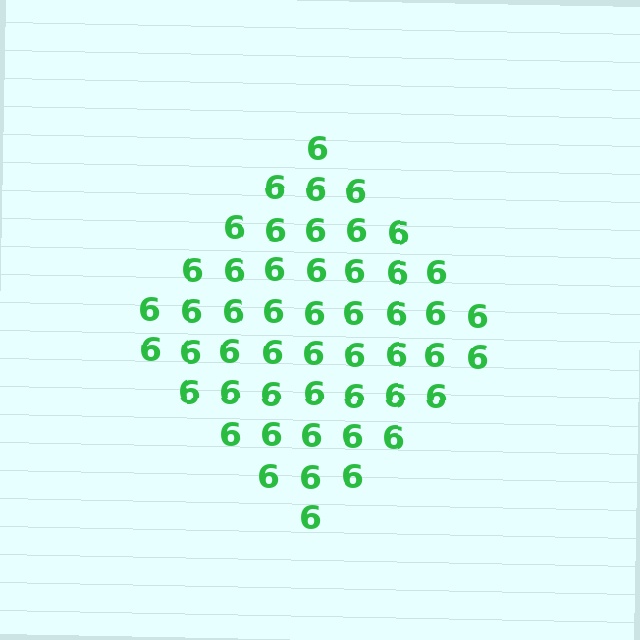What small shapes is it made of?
It is made of small digit 6's.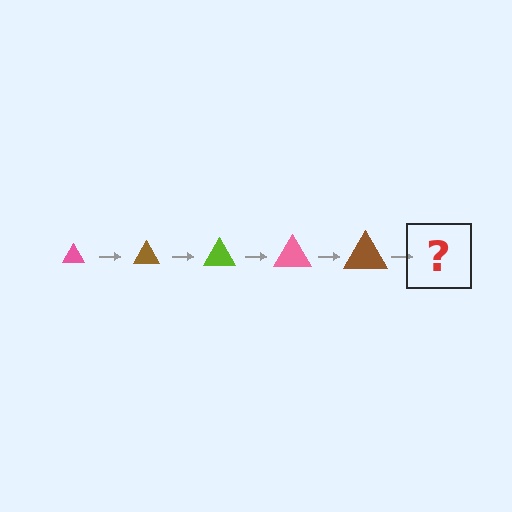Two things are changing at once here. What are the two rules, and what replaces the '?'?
The two rules are that the triangle grows larger each step and the color cycles through pink, brown, and lime. The '?' should be a lime triangle, larger than the previous one.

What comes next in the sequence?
The next element should be a lime triangle, larger than the previous one.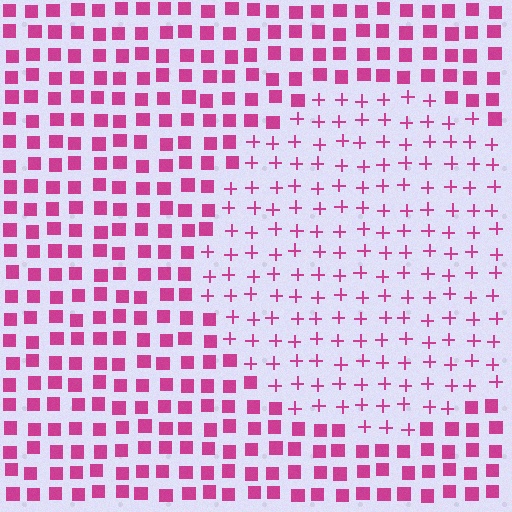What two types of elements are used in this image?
The image uses plus signs inside the circle region and squares outside it.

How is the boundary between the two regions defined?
The boundary is defined by a change in element shape: plus signs inside vs. squares outside. All elements share the same color and spacing.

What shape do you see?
I see a circle.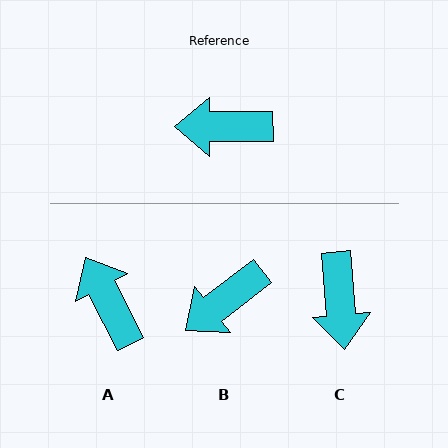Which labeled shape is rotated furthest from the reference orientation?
C, about 95 degrees away.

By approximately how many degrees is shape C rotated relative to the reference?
Approximately 95 degrees counter-clockwise.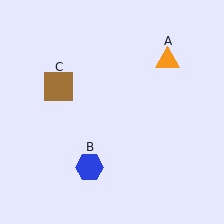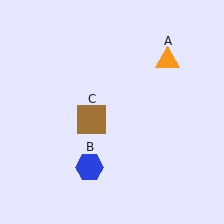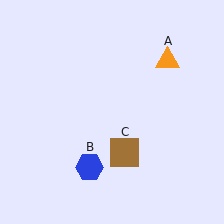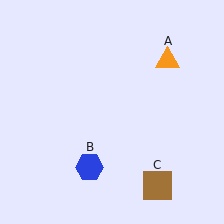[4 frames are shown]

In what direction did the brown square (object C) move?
The brown square (object C) moved down and to the right.